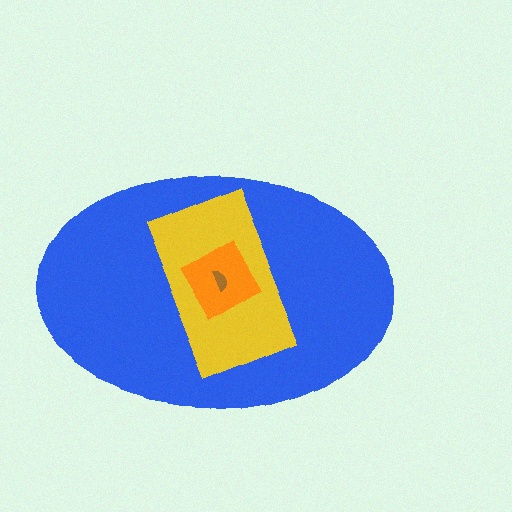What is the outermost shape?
The blue ellipse.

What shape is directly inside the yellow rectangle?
The orange diamond.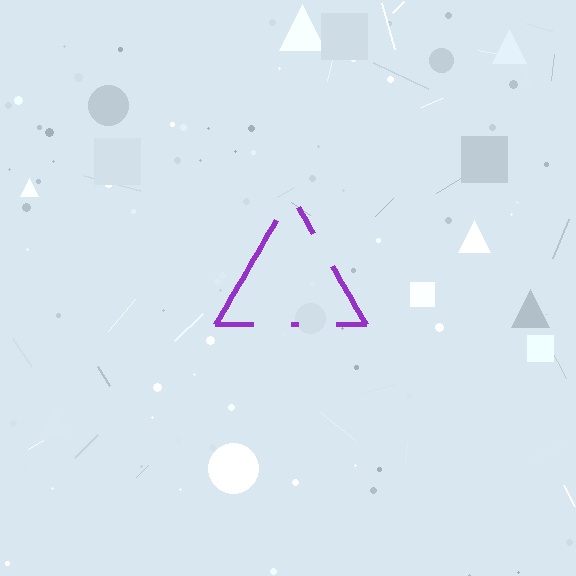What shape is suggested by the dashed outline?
The dashed outline suggests a triangle.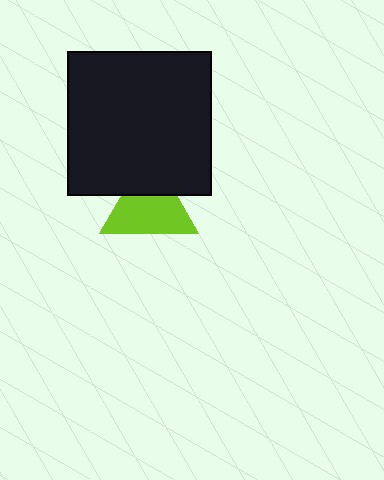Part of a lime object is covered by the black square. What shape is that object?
It is a triangle.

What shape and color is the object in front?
The object in front is a black square.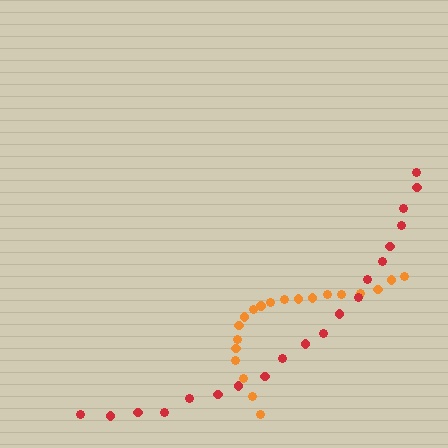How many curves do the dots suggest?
There are 2 distinct paths.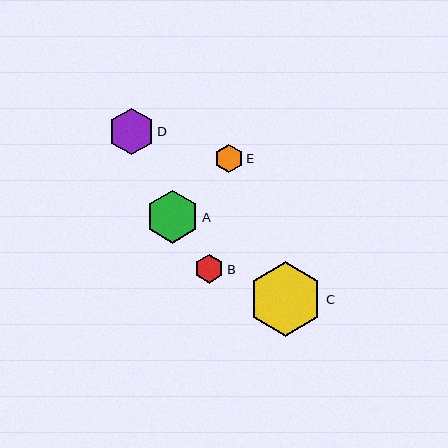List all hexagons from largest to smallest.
From largest to smallest: C, A, D, B, E.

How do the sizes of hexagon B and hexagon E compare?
Hexagon B and hexagon E are approximately the same size.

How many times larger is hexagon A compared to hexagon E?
Hexagon A is approximately 1.8 times the size of hexagon E.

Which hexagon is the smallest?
Hexagon E is the smallest with a size of approximately 29 pixels.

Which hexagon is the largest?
Hexagon C is the largest with a size of approximately 75 pixels.